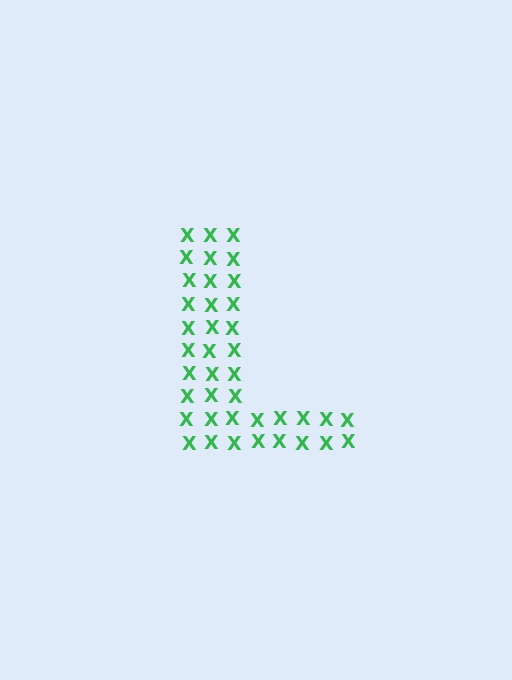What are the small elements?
The small elements are letter X's.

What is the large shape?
The large shape is the letter L.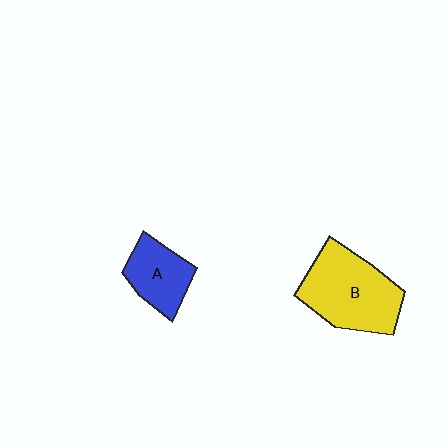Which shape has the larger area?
Shape B (yellow).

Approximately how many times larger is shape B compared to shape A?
Approximately 1.8 times.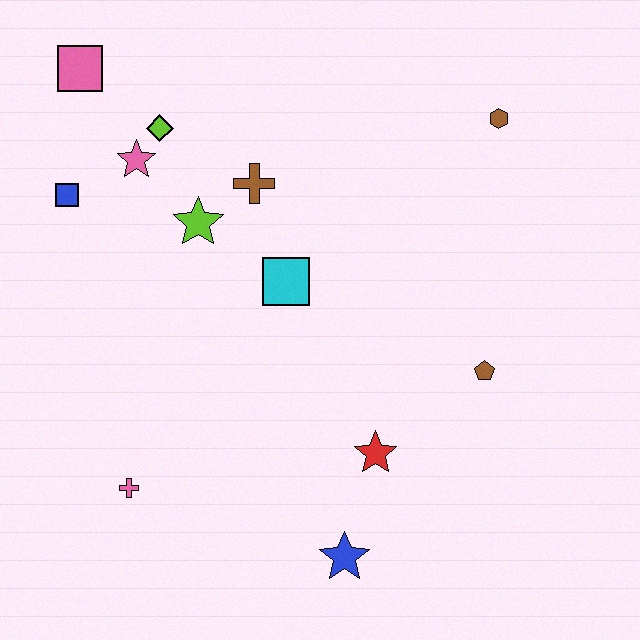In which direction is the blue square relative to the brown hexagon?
The blue square is to the left of the brown hexagon.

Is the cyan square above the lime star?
No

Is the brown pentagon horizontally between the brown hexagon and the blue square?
Yes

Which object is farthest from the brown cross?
The blue star is farthest from the brown cross.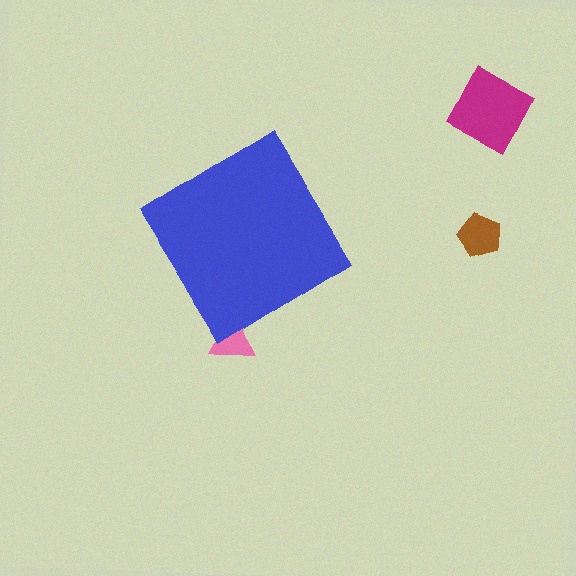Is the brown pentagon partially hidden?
No, the brown pentagon is fully visible.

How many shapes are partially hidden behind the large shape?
1 shape is partially hidden.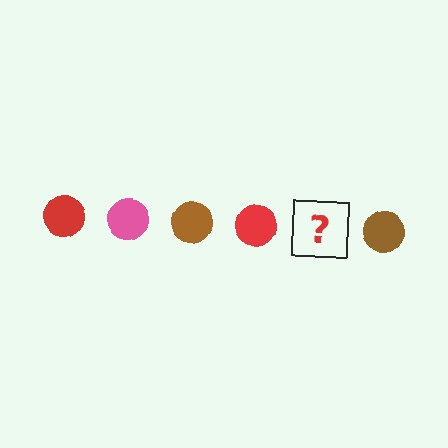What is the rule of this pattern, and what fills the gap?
The rule is that the pattern cycles through red, pink, brown circles. The gap should be filled with a pink circle.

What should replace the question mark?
The question mark should be replaced with a pink circle.